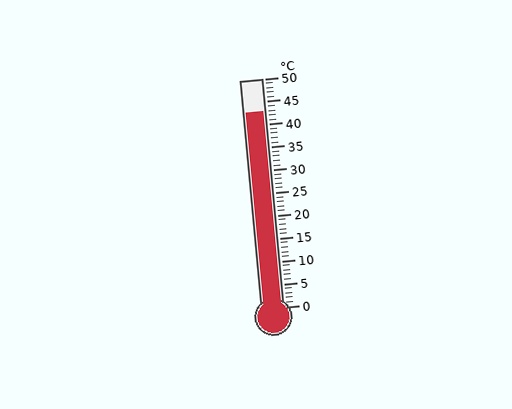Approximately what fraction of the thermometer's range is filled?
The thermometer is filled to approximately 85% of its range.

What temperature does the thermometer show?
The thermometer shows approximately 43°C.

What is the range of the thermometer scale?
The thermometer scale ranges from 0°C to 50°C.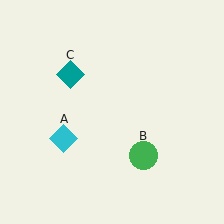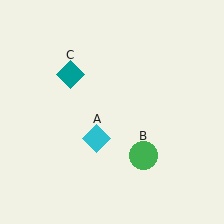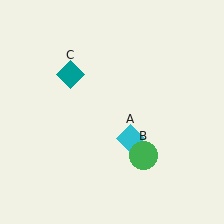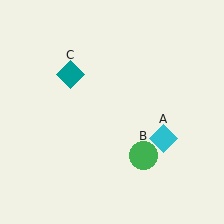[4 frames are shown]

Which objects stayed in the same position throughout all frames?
Green circle (object B) and teal diamond (object C) remained stationary.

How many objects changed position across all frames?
1 object changed position: cyan diamond (object A).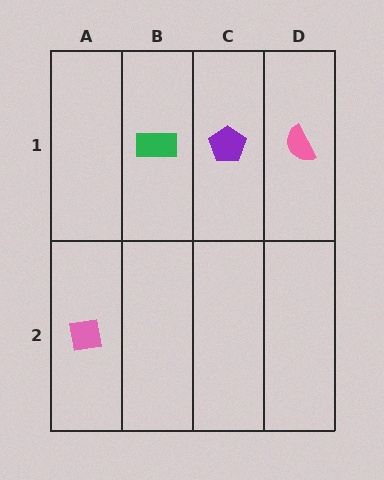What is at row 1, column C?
A purple pentagon.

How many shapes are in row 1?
3 shapes.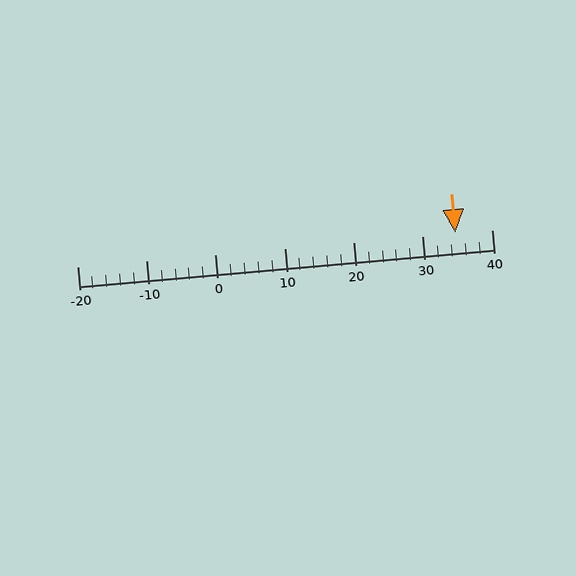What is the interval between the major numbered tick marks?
The major tick marks are spaced 10 units apart.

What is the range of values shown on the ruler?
The ruler shows values from -20 to 40.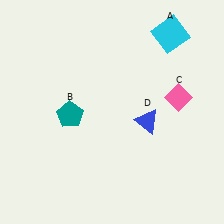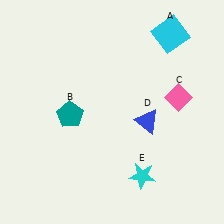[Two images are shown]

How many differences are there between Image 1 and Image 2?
There is 1 difference between the two images.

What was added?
A cyan star (E) was added in Image 2.